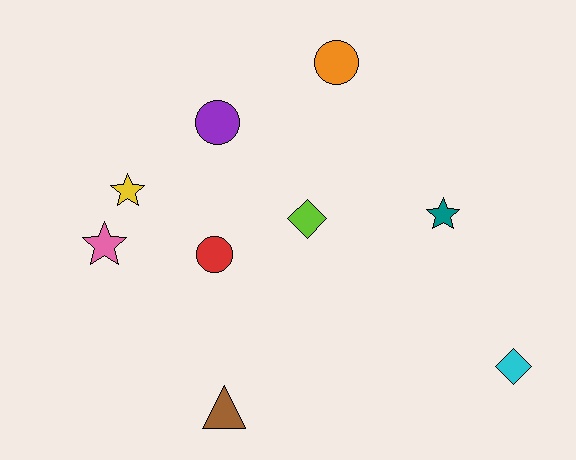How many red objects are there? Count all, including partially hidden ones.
There is 1 red object.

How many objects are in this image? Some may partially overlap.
There are 9 objects.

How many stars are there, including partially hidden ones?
There are 3 stars.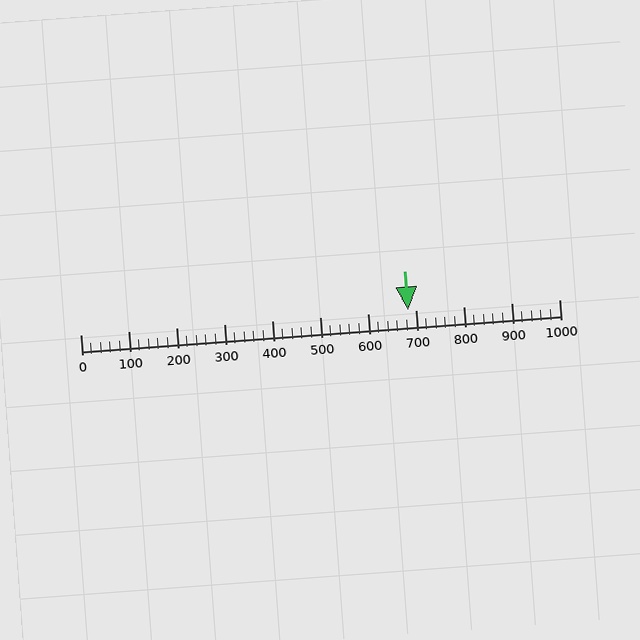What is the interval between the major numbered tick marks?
The major tick marks are spaced 100 units apart.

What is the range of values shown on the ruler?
The ruler shows values from 0 to 1000.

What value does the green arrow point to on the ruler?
The green arrow points to approximately 685.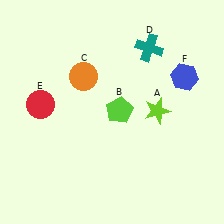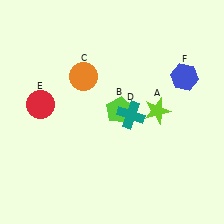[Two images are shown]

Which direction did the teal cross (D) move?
The teal cross (D) moved down.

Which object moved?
The teal cross (D) moved down.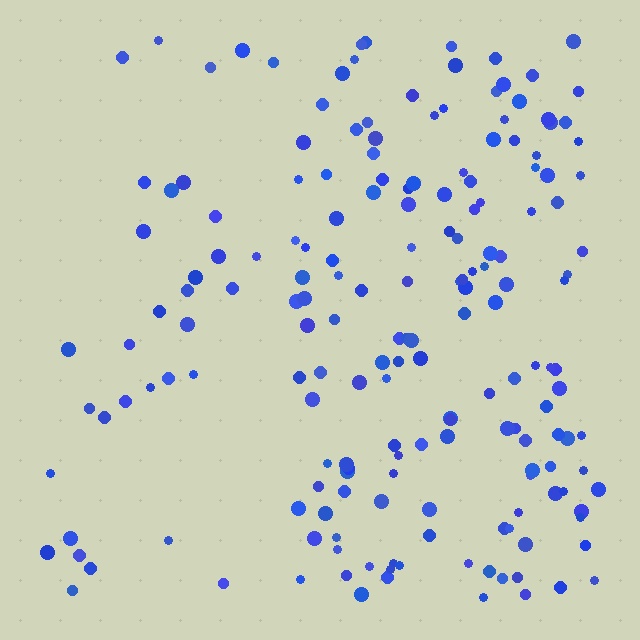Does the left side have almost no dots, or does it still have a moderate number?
Still a moderate number, just noticeably fewer than the right.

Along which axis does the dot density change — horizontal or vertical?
Horizontal.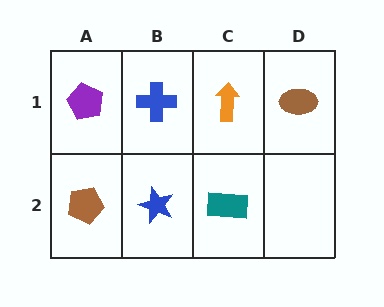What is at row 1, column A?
A purple pentagon.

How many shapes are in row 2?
3 shapes.